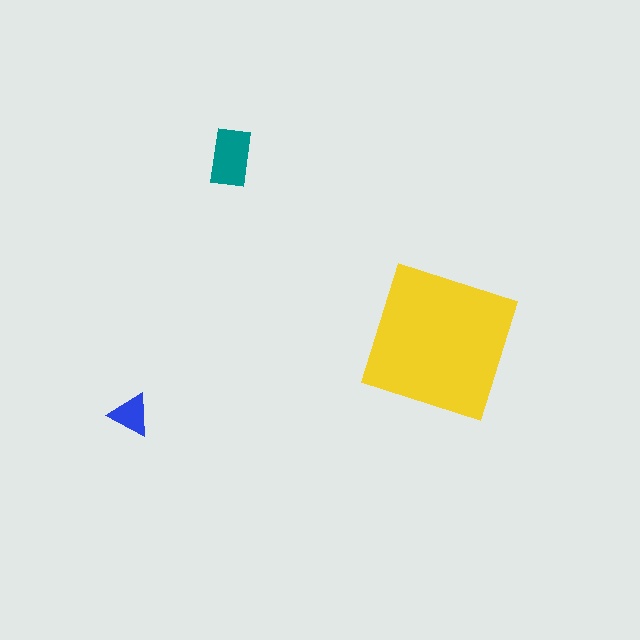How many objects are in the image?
There are 3 objects in the image.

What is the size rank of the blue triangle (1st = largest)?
3rd.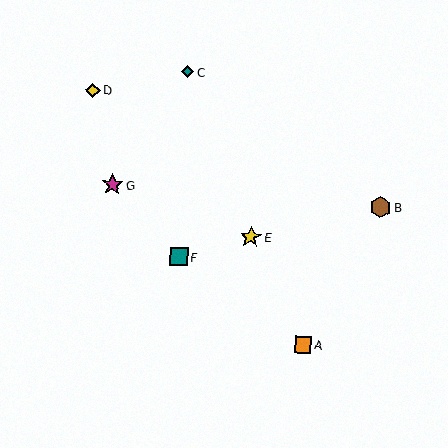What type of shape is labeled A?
Shape A is an orange square.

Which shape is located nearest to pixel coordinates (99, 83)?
The yellow diamond (labeled D) at (93, 90) is nearest to that location.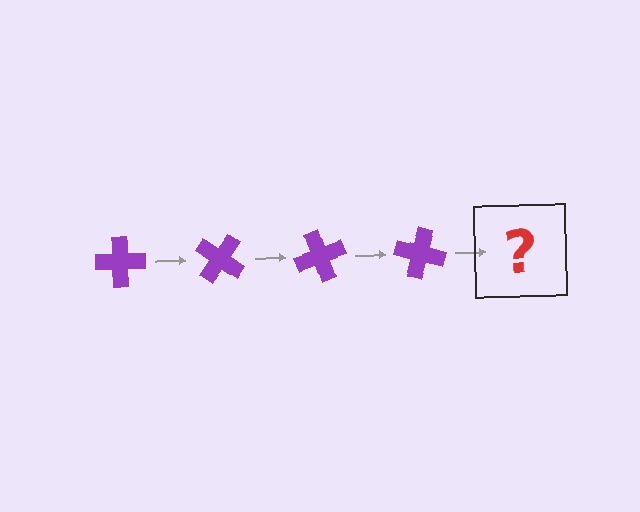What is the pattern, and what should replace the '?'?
The pattern is that the cross rotates 35 degrees each step. The '?' should be a purple cross rotated 140 degrees.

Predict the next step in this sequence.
The next step is a purple cross rotated 140 degrees.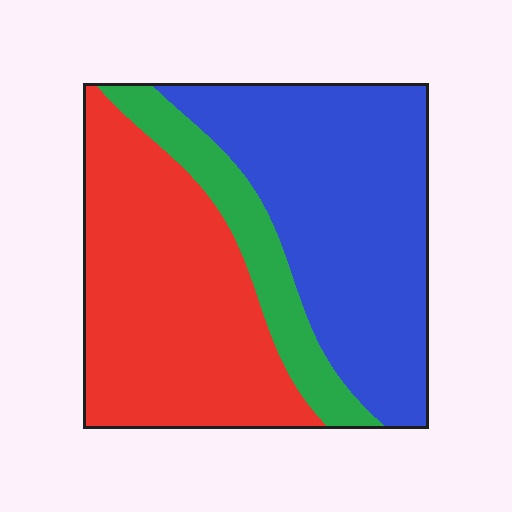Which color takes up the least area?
Green, at roughly 15%.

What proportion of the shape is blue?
Blue covers about 45% of the shape.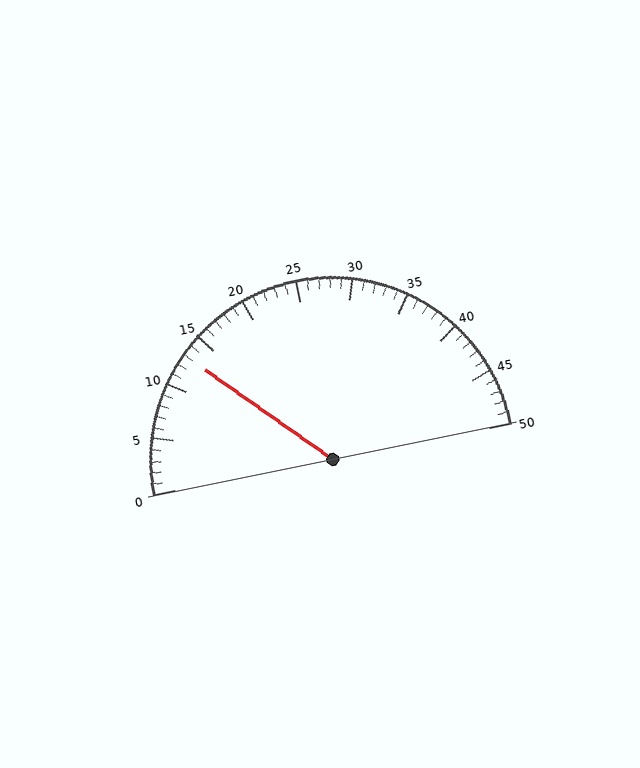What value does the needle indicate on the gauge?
The needle indicates approximately 13.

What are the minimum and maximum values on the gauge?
The gauge ranges from 0 to 50.